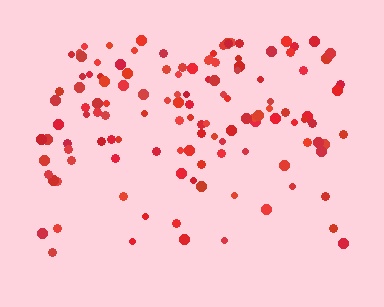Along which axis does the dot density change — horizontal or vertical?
Vertical.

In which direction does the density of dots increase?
From bottom to top, with the top side densest.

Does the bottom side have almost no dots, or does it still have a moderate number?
Still a moderate number, just noticeably fewer than the top.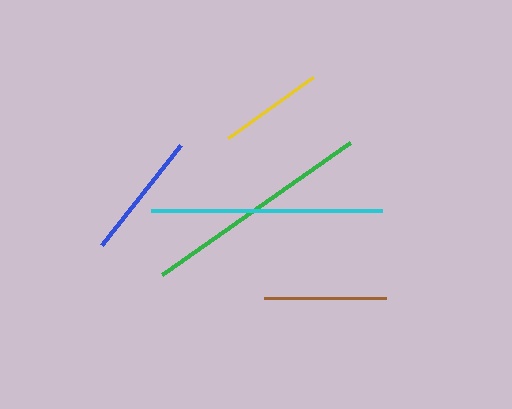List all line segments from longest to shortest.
From longest to shortest: cyan, green, blue, brown, yellow.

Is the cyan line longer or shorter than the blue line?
The cyan line is longer than the blue line.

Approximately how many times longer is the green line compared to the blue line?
The green line is approximately 1.8 times the length of the blue line.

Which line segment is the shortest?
The yellow line is the shortest at approximately 104 pixels.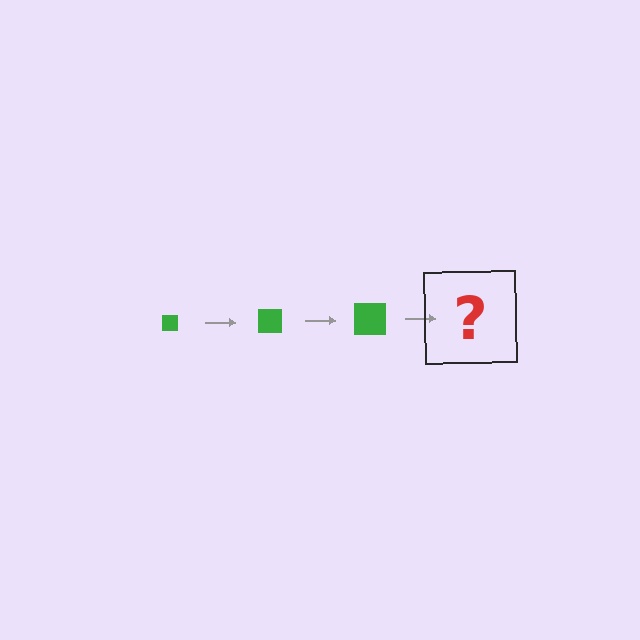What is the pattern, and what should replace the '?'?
The pattern is that the square gets progressively larger each step. The '?' should be a green square, larger than the previous one.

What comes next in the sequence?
The next element should be a green square, larger than the previous one.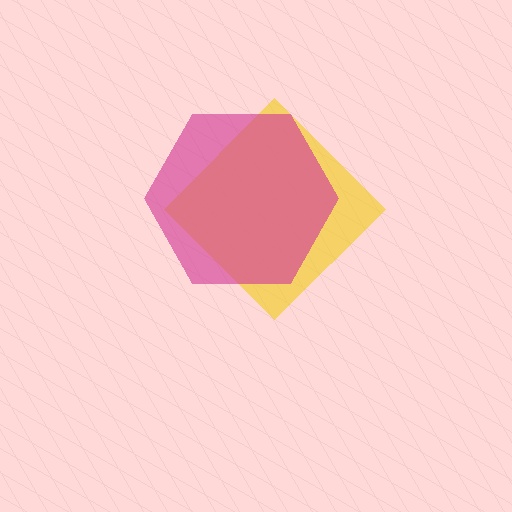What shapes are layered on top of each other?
The layered shapes are: a yellow diamond, a magenta hexagon.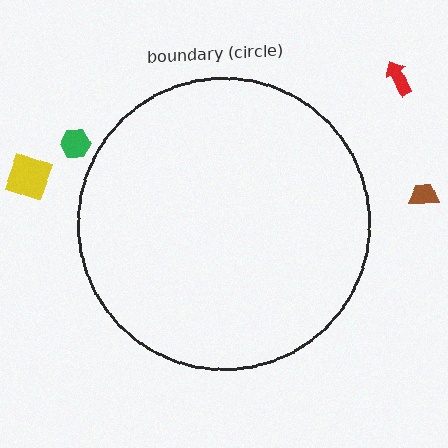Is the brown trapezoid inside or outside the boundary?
Outside.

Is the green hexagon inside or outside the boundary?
Outside.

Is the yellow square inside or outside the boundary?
Outside.